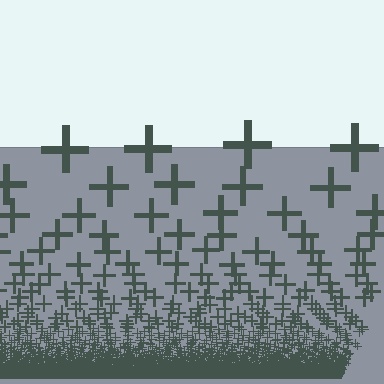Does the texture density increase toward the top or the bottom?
Density increases toward the bottom.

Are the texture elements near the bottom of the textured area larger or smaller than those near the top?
Smaller. The gradient is inverted — elements near the bottom are smaller and denser.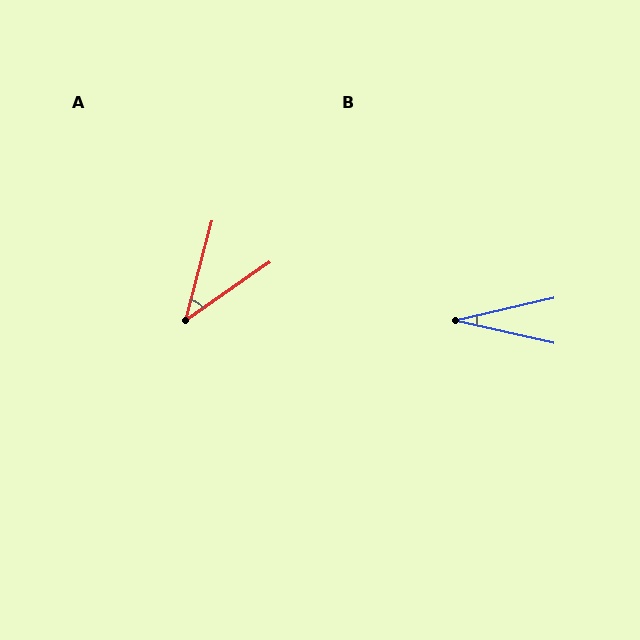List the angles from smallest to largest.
B (25°), A (40°).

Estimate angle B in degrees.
Approximately 25 degrees.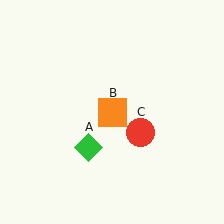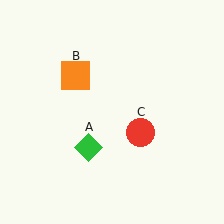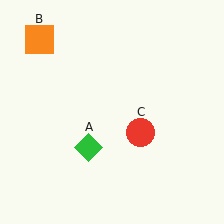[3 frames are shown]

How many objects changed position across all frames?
1 object changed position: orange square (object B).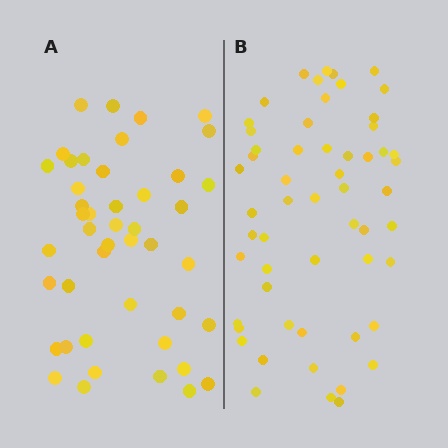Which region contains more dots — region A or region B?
Region B (the right region) has more dots.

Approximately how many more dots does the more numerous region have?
Region B has roughly 12 or so more dots than region A.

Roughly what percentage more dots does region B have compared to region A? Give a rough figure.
About 25% more.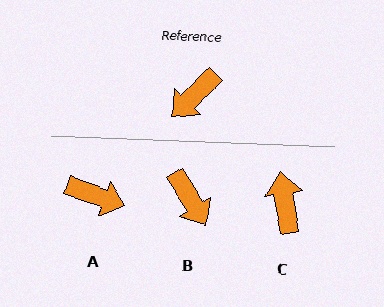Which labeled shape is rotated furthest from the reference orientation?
C, about 126 degrees away.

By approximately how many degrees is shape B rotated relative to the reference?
Approximately 76 degrees counter-clockwise.